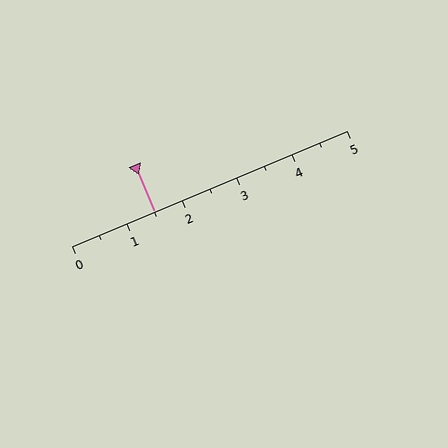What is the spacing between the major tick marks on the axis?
The major ticks are spaced 1 apart.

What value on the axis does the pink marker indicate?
The marker indicates approximately 1.5.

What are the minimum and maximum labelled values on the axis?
The axis runs from 0 to 5.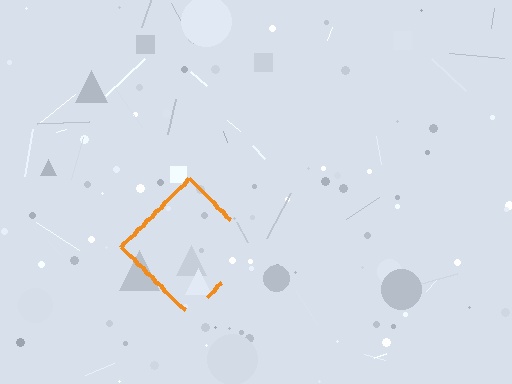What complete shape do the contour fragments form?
The contour fragments form a diamond.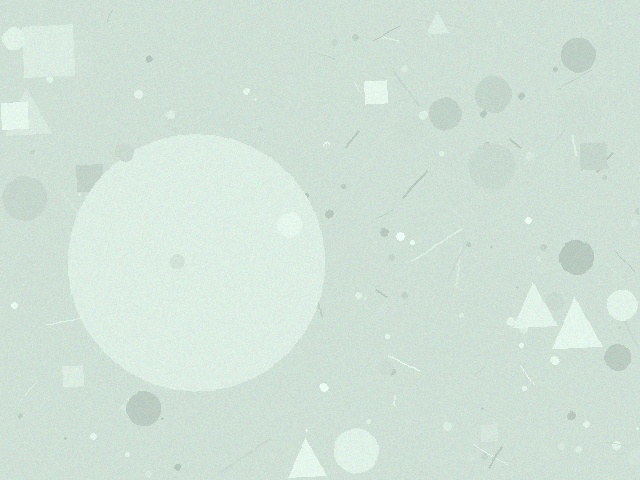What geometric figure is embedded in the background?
A circle is embedded in the background.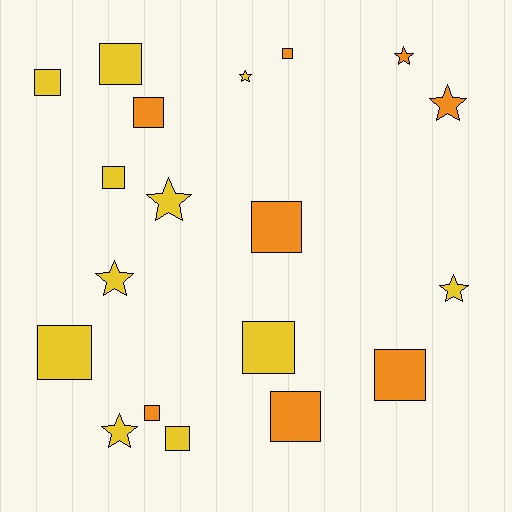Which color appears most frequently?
Yellow, with 11 objects.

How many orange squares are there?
There are 6 orange squares.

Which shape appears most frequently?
Square, with 12 objects.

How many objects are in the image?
There are 19 objects.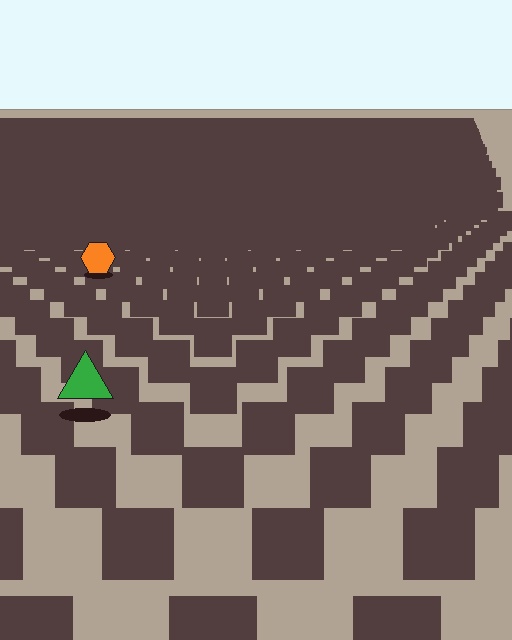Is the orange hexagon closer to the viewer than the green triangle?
No. The green triangle is closer — you can tell from the texture gradient: the ground texture is coarser near it.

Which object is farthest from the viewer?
The orange hexagon is farthest from the viewer. It appears smaller and the ground texture around it is denser.